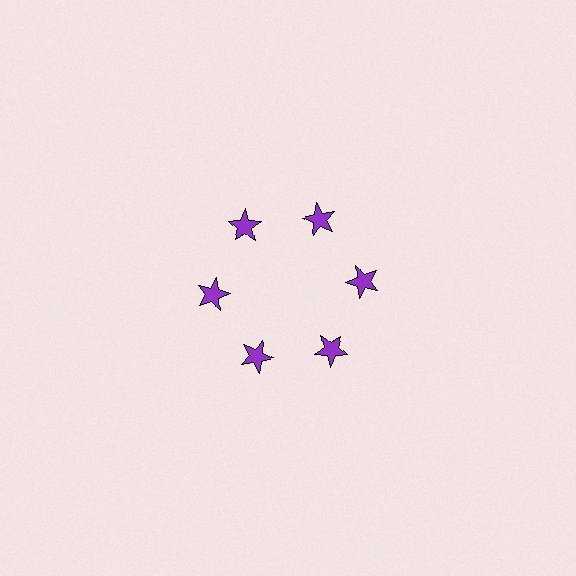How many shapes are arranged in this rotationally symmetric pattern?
There are 6 shapes, arranged in 6 groups of 1.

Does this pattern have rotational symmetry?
Yes, this pattern has 6-fold rotational symmetry. It looks the same after rotating 60 degrees around the center.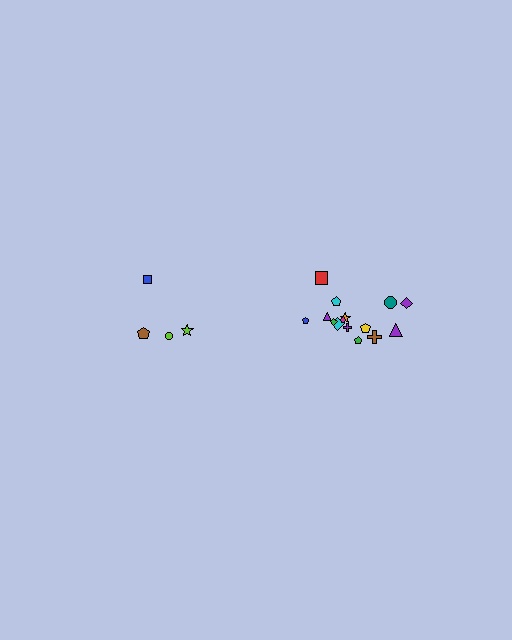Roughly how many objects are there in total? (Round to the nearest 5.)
Roughly 20 objects in total.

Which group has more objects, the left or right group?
The right group.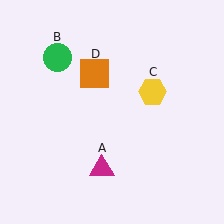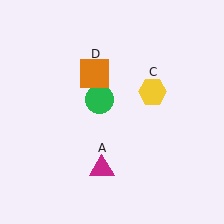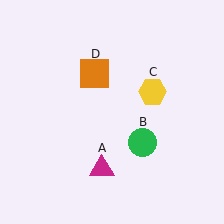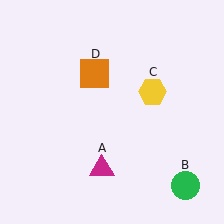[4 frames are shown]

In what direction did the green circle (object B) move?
The green circle (object B) moved down and to the right.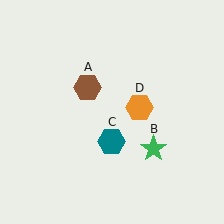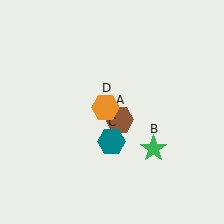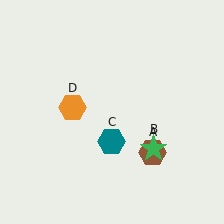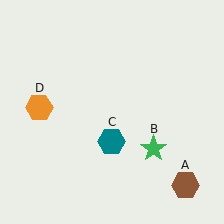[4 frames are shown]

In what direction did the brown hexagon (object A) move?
The brown hexagon (object A) moved down and to the right.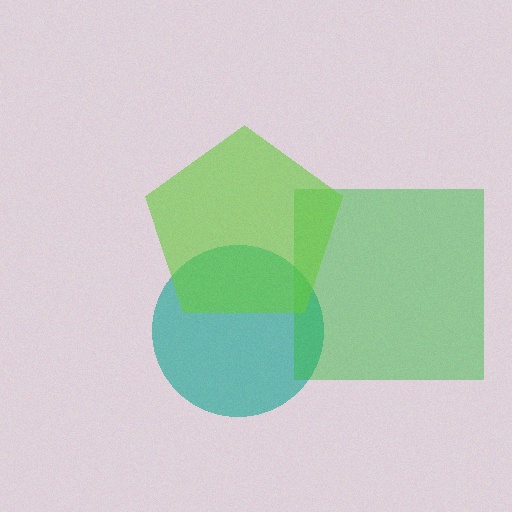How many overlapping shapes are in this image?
There are 3 overlapping shapes in the image.